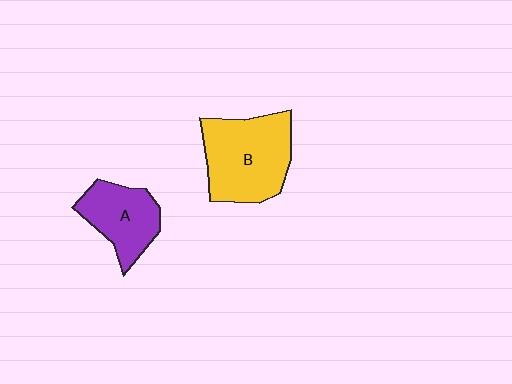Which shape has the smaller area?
Shape A (purple).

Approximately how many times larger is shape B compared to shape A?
Approximately 1.5 times.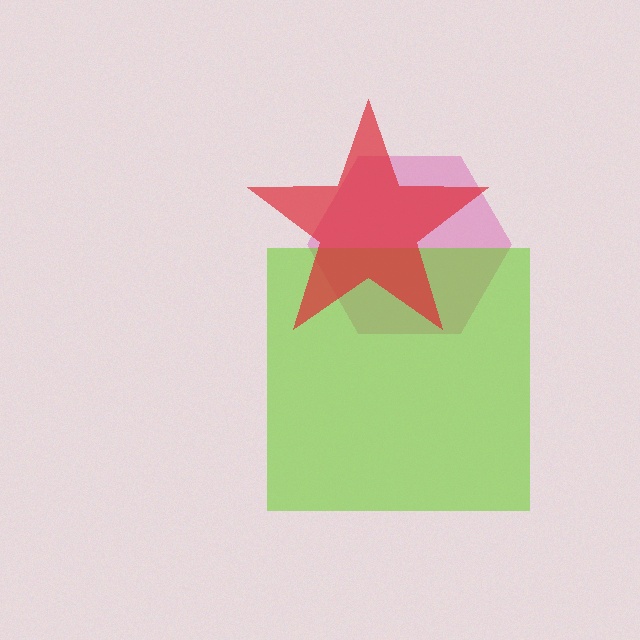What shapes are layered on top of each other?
The layered shapes are: a pink hexagon, a lime square, a red star.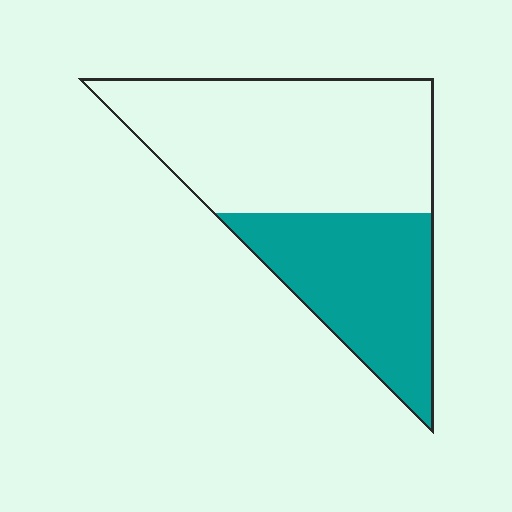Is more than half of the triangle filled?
No.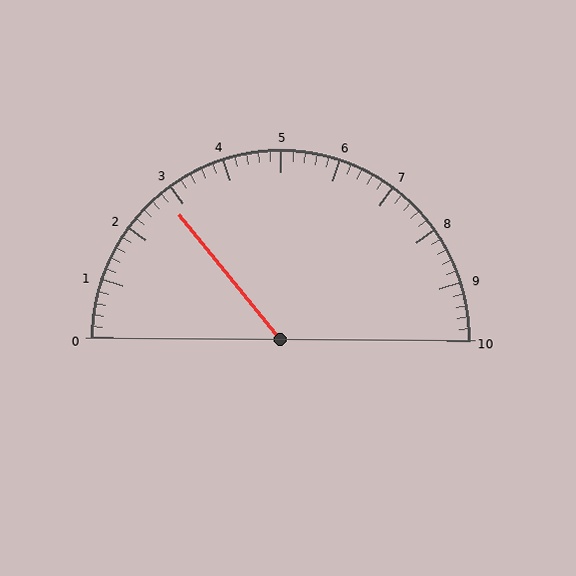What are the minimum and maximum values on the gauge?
The gauge ranges from 0 to 10.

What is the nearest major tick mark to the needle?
The nearest major tick mark is 3.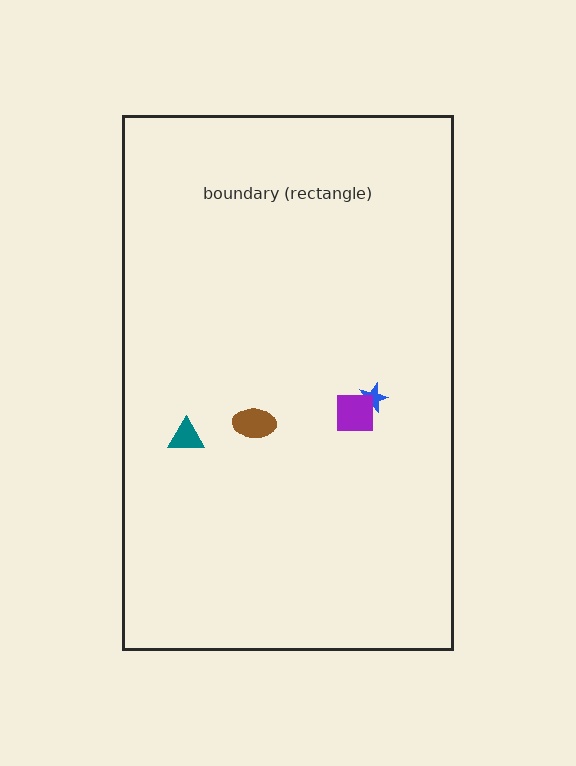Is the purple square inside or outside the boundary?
Inside.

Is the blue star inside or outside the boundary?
Inside.